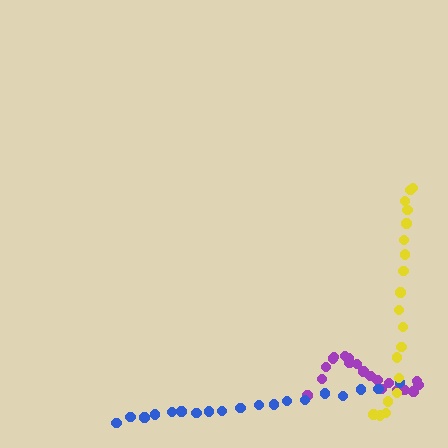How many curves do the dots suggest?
There are 3 distinct paths.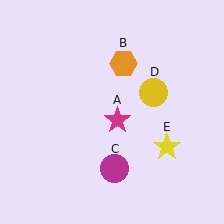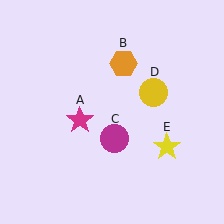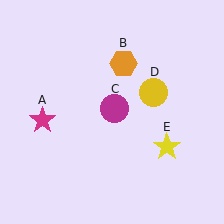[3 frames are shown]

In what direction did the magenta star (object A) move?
The magenta star (object A) moved left.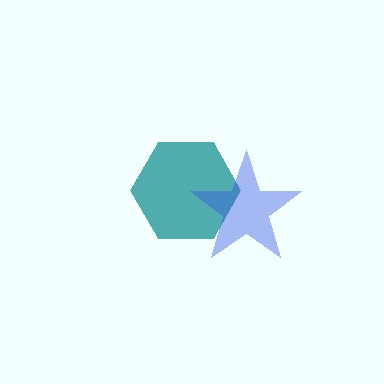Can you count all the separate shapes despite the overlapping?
Yes, there are 2 separate shapes.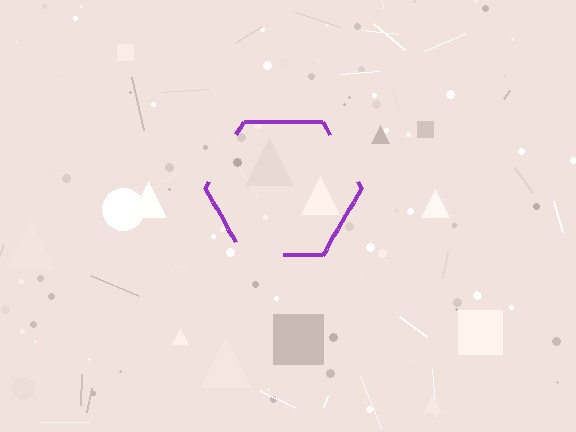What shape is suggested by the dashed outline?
The dashed outline suggests a hexagon.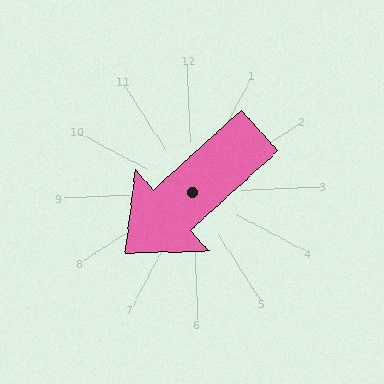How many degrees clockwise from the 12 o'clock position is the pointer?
Approximately 230 degrees.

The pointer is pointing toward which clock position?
Roughly 8 o'clock.